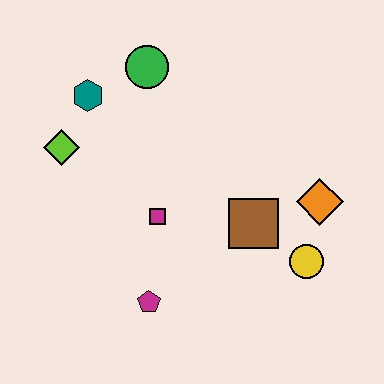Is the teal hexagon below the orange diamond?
No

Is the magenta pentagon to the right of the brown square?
No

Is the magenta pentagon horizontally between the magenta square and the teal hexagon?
Yes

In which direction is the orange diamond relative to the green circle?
The orange diamond is to the right of the green circle.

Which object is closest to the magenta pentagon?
The magenta square is closest to the magenta pentagon.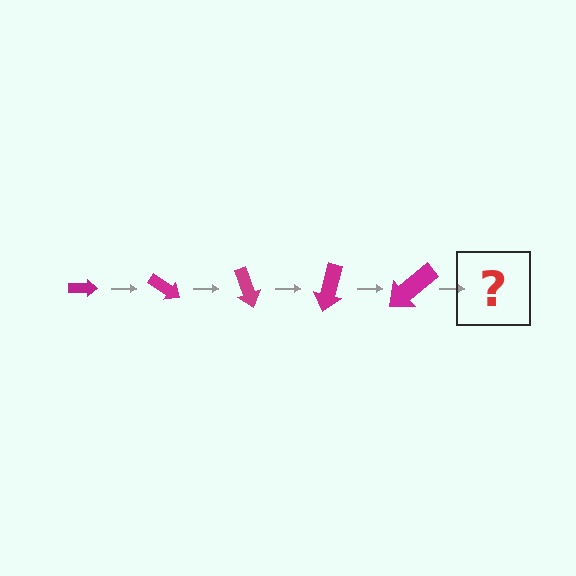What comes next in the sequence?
The next element should be an arrow, larger than the previous one and rotated 175 degrees from the start.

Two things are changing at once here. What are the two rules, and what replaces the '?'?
The two rules are that the arrow grows larger each step and it rotates 35 degrees each step. The '?' should be an arrow, larger than the previous one and rotated 175 degrees from the start.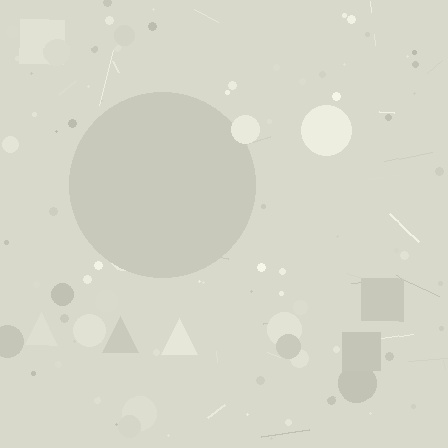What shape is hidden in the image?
A circle is hidden in the image.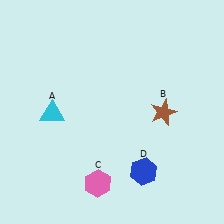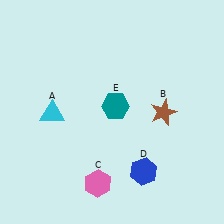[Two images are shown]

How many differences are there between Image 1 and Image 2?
There is 1 difference between the two images.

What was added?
A teal hexagon (E) was added in Image 2.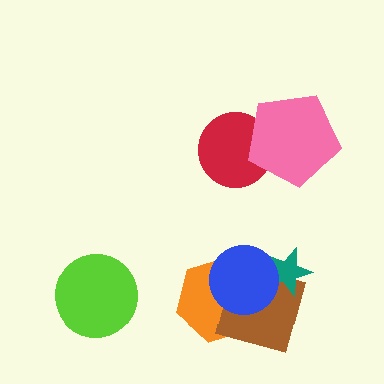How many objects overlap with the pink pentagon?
1 object overlaps with the pink pentagon.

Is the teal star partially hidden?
Yes, it is partially covered by another shape.